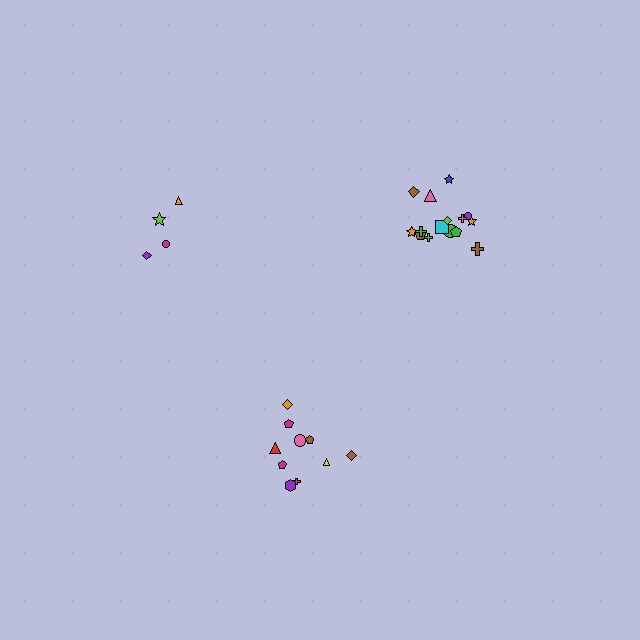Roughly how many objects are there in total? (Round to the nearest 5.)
Roughly 30 objects in total.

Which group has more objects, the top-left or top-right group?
The top-right group.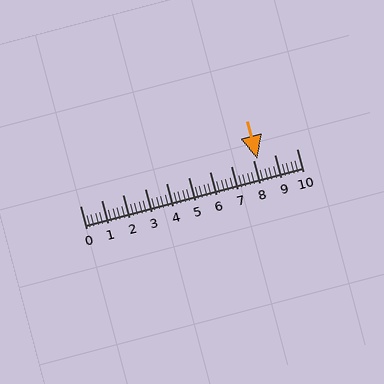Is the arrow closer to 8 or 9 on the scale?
The arrow is closer to 8.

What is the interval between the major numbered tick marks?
The major tick marks are spaced 1 units apart.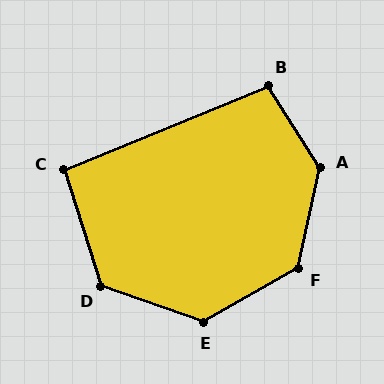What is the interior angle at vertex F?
Approximately 132 degrees (obtuse).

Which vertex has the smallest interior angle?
C, at approximately 94 degrees.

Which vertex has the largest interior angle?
A, at approximately 135 degrees.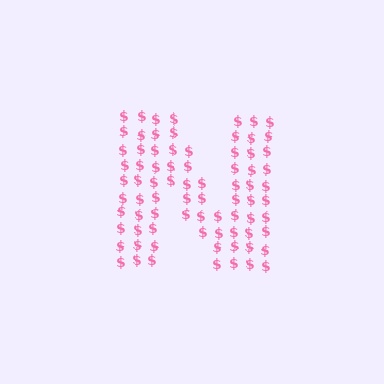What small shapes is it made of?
It is made of small dollar signs.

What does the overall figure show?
The overall figure shows the letter N.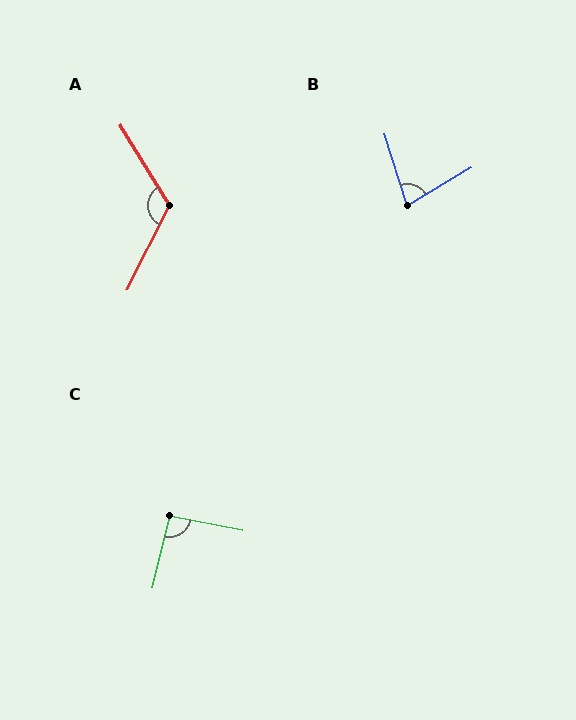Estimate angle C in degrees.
Approximately 93 degrees.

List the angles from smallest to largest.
B (76°), C (93°), A (122°).